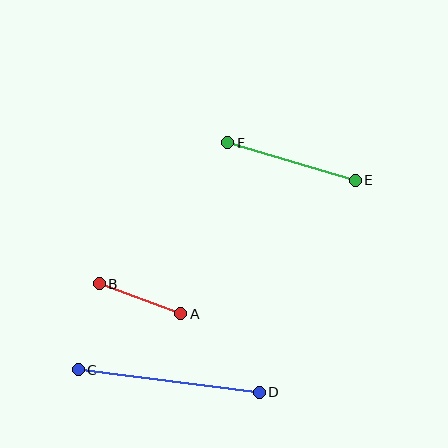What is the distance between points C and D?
The distance is approximately 182 pixels.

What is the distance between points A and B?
The distance is approximately 87 pixels.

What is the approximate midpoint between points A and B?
The midpoint is at approximately (140, 299) pixels.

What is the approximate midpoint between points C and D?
The midpoint is at approximately (169, 381) pixels.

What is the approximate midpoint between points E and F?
The midpoint is at approximately (291, 162) pixels.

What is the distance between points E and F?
The distance is approximately 133 pixels.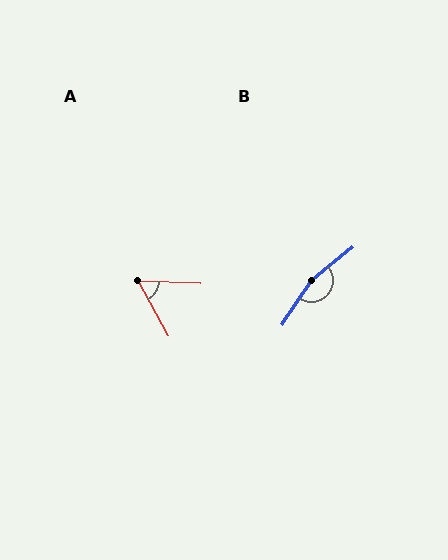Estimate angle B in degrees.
Approximately 162 degrees.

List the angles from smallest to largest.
A (60°), B (162°).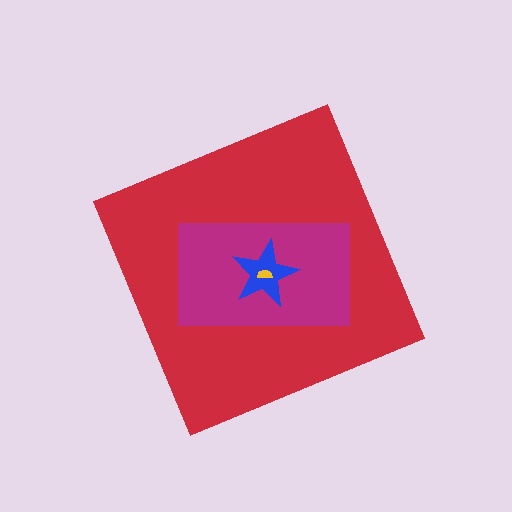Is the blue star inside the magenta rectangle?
Yes.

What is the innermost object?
The yellow semicircle.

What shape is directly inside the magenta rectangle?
The blue star.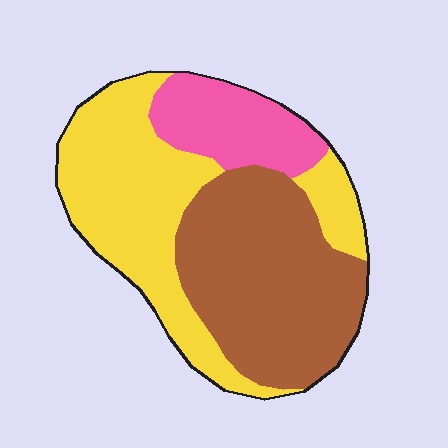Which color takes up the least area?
Pink, at roughly 15%.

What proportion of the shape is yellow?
Yellow covers about 40% of the shape.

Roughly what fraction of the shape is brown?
Brown covers 42% of the shape.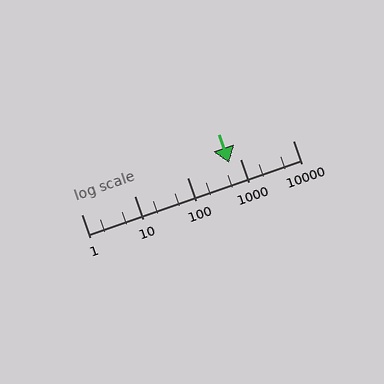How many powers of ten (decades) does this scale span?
The scale spans 4 decades, from 1 to 10000.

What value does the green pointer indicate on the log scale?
The pointer indicates approximately 630.